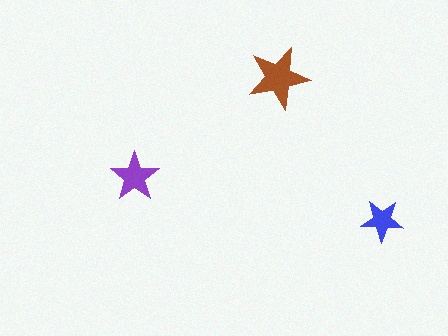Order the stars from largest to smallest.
the brown one, the purple one, the blue one.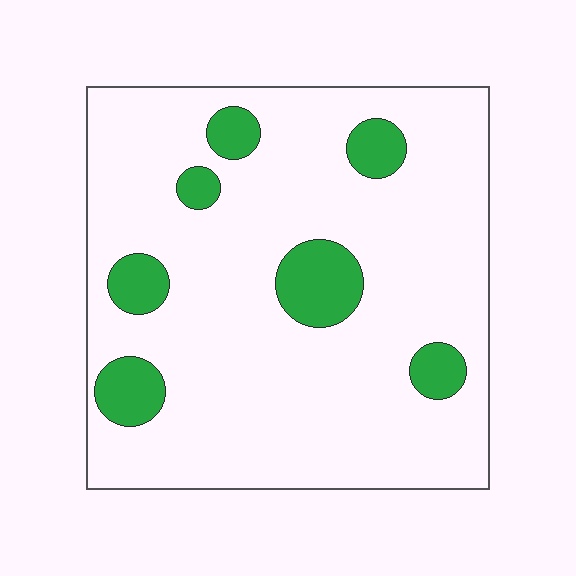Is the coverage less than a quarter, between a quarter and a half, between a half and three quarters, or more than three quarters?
Less than a quarter.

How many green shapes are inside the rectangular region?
7.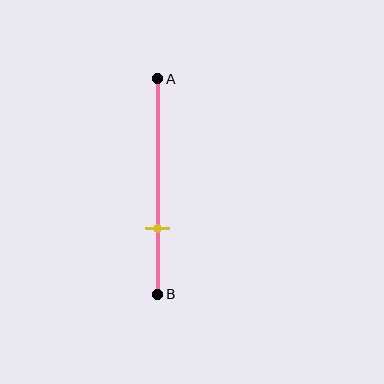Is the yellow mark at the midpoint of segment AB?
No, the mark is at about 70% from A, not at the 50% midpoint.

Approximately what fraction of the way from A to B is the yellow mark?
The yellow mark is approximately 70% of the way from A to B.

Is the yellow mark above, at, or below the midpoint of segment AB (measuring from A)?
The yellow mark is below the midpoint of segment AB.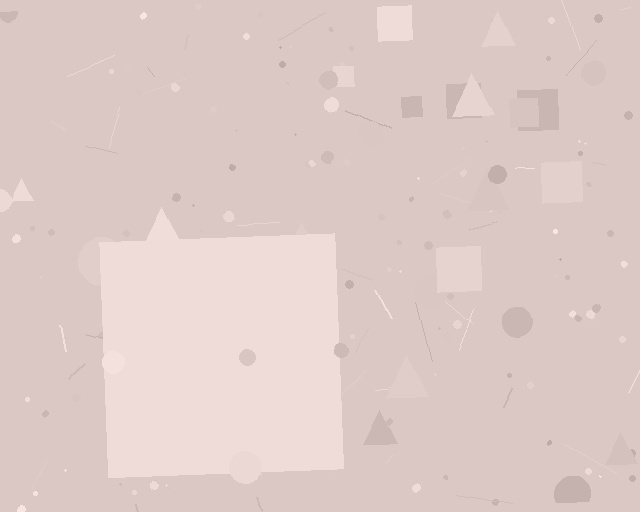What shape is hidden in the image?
A square is hidden in the image.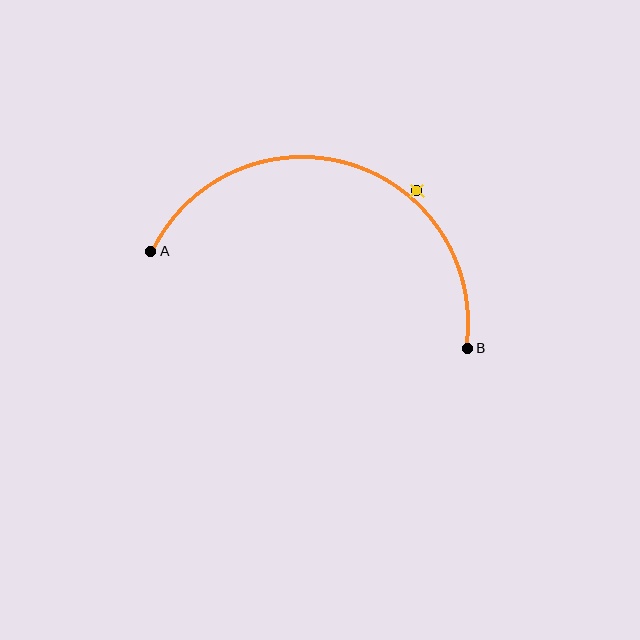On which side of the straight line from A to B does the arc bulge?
The arc bulges above the straight line connecting A and B.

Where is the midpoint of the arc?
The arc midpoint is the point on the curve farthest from the straight line joining A and B. It sits above that line.